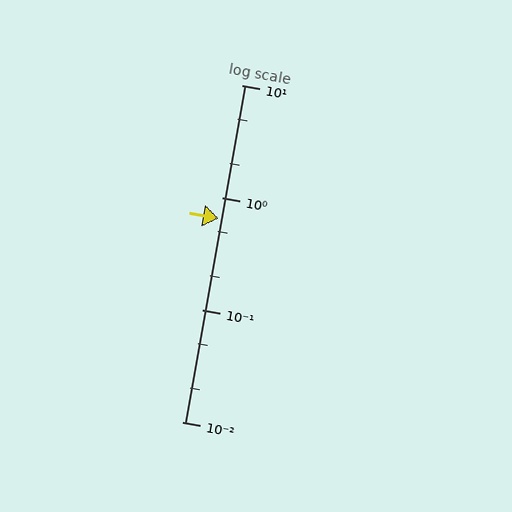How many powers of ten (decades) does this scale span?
The scale spans 3 decades, from 0.01 to 10.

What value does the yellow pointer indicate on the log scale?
The pointer indicates approximately 0.65.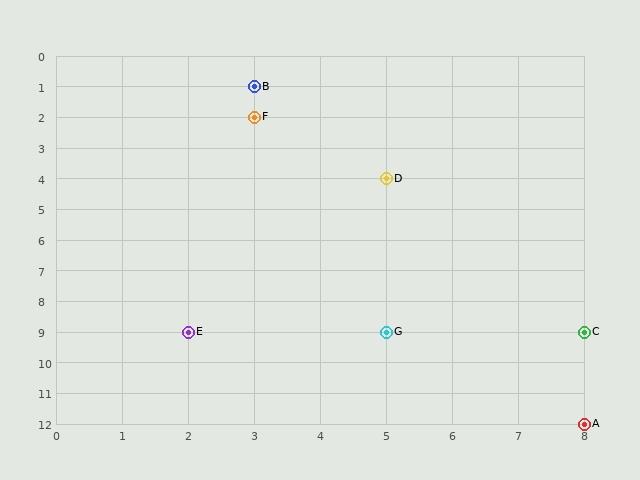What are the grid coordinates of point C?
Point C is at grid coordinates (8, 9).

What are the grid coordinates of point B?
Point B is at grid coordinates (3, 1).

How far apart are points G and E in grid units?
Points G and E are 3 columns apart.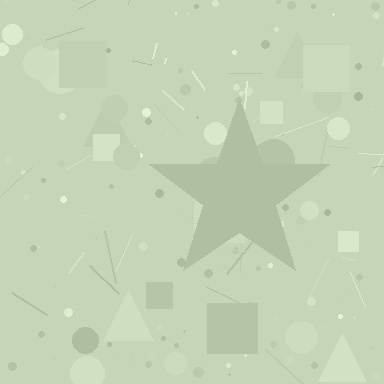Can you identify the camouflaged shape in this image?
The camouflaged shape is a star.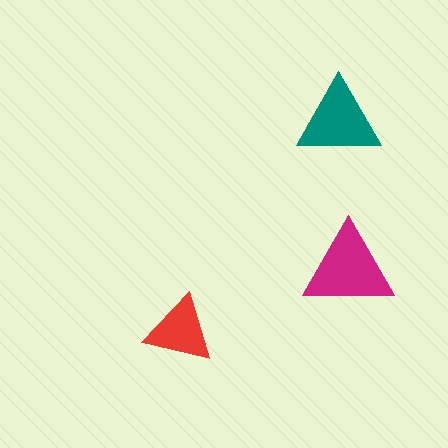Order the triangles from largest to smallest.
the magenta one, the teal one, the red one.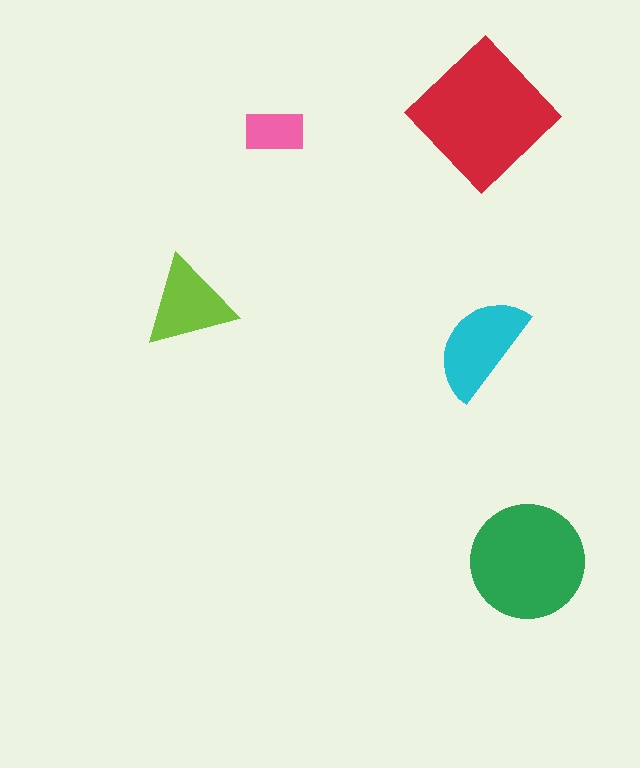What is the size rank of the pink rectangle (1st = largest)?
5th.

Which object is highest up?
The red diamond is topmost.